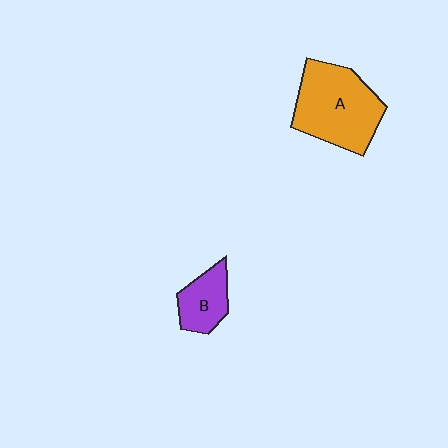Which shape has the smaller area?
Shape B (purple).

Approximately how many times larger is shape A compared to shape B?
Approximately 2.2 times.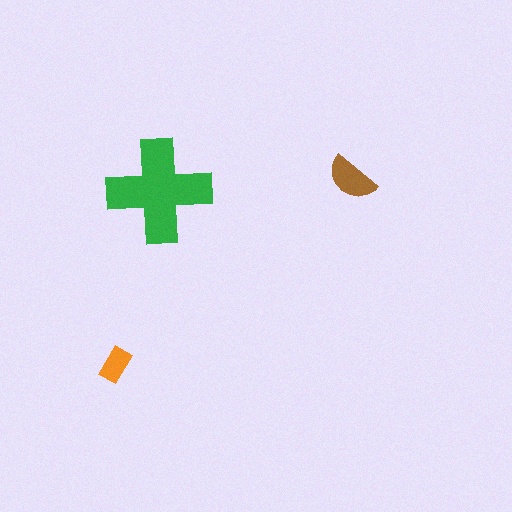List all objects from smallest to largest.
The orange rectangle, the brown semicircle, the green cross.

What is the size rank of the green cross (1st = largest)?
1st.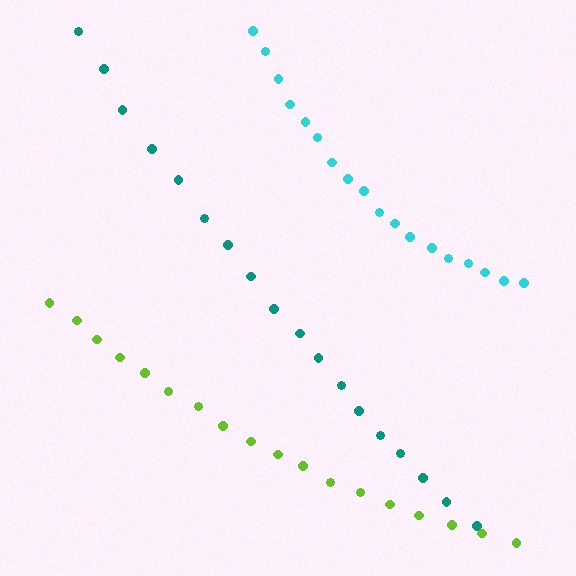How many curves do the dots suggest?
There are 3 distinct paths.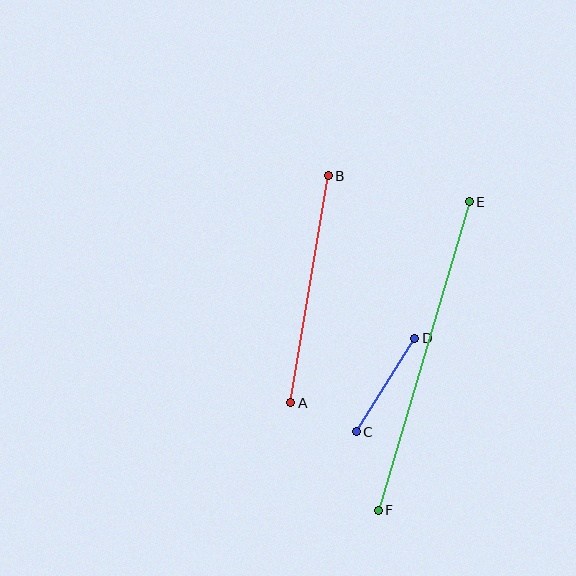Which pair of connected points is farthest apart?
Points E and F are farthest apart.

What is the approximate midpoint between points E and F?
The midpoint is at approximately (424, 356) pixels.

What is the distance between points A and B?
The distance is approximately 230 pixels.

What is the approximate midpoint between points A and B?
The midpoint is at approximately (310, 289) pixels.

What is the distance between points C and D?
The distance is approximately 110 pixels.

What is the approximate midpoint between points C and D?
The midpoint is at approximately (385, 385) pixels.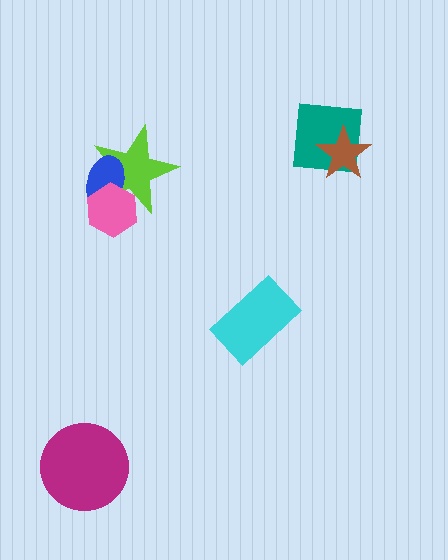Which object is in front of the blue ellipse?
The pink hexagon is in front of the blue ellipse.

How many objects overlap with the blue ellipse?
2 objects overlap with the blue ellipse.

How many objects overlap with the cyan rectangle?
0 objects overlap with the cyan rectangle.